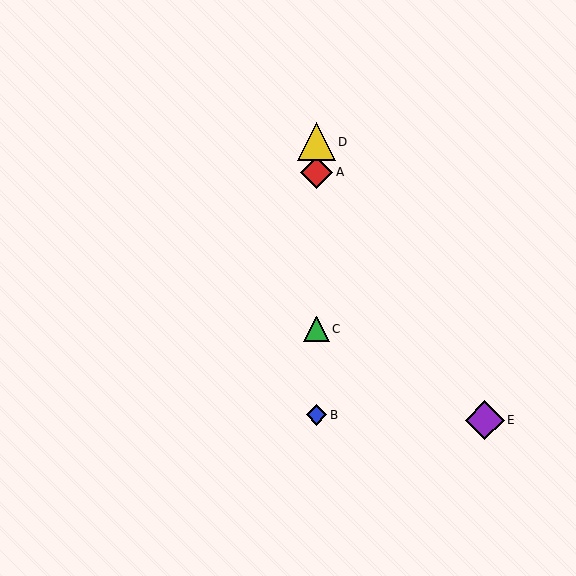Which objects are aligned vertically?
Objects A, B, C, D are aligned vertically.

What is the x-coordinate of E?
Object E is at x≈485.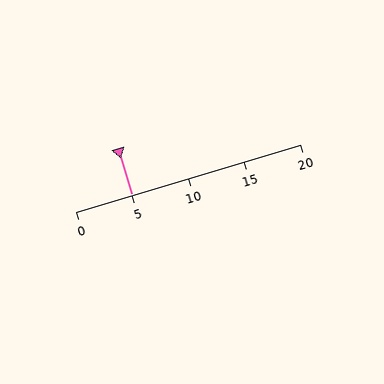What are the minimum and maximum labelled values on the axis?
The axis runs from 0 to 20.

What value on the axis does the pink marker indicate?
The marker indicates approximately 5.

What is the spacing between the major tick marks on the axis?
The major ticks are spaced 5 apart.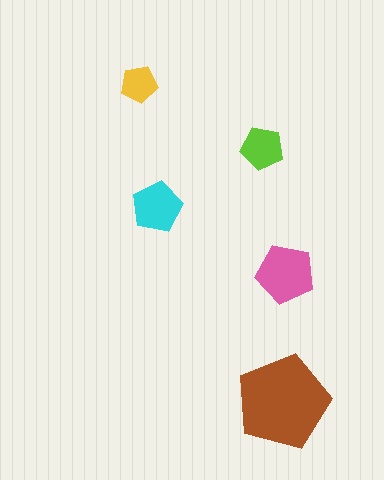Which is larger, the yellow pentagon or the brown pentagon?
The brown one.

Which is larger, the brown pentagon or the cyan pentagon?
The brown one.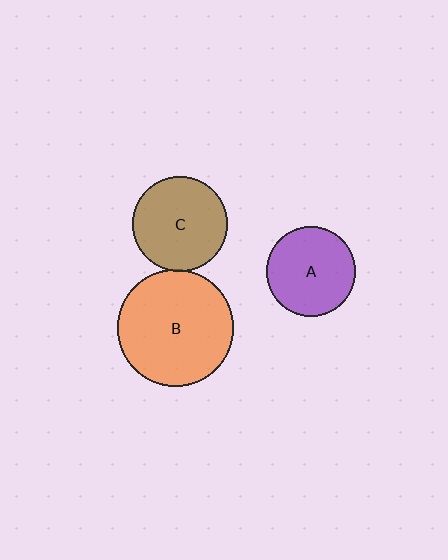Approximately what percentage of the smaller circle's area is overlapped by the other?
Approximately 5%.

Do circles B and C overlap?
Yes.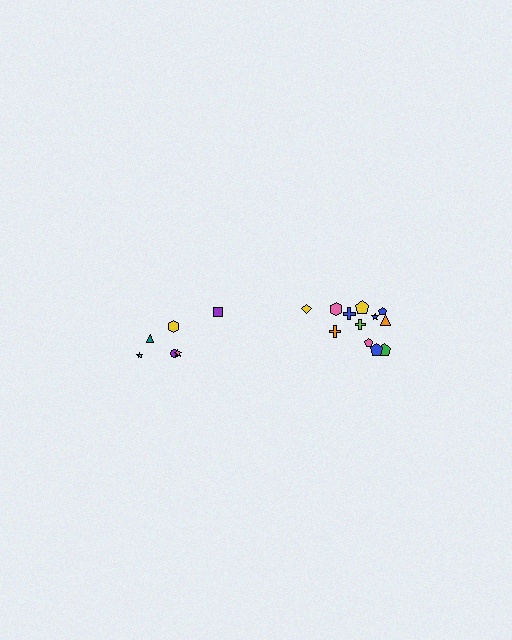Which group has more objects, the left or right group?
The right group.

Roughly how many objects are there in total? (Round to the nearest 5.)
Roughly 20 objects in total.